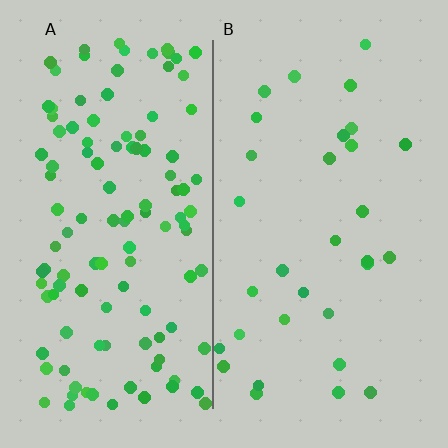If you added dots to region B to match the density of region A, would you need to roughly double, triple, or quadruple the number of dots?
Approximately quadruple.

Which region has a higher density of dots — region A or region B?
A (the left).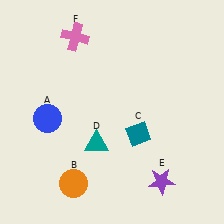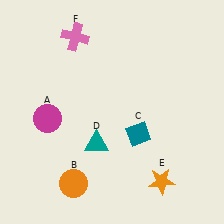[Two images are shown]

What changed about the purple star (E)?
In Image 1, E is purple. In Image 2, it changed to orange.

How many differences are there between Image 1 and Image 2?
There are 2 differences between the two images.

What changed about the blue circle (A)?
In Image 1, A is blue. In Image 2, it changed to magenta.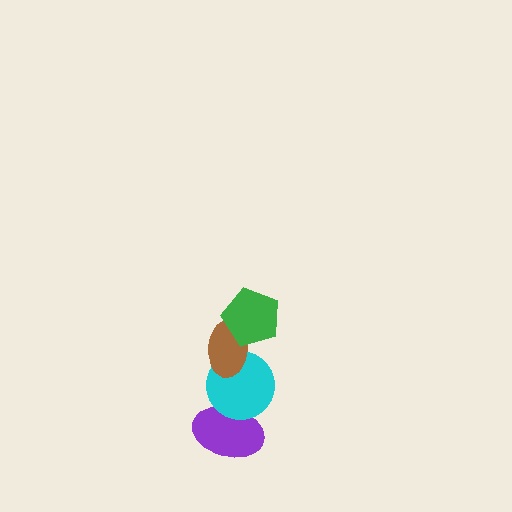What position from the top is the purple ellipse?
The purple ellipse is 4th from the top.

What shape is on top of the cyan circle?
The brown ellipse is on top of the cyan circle.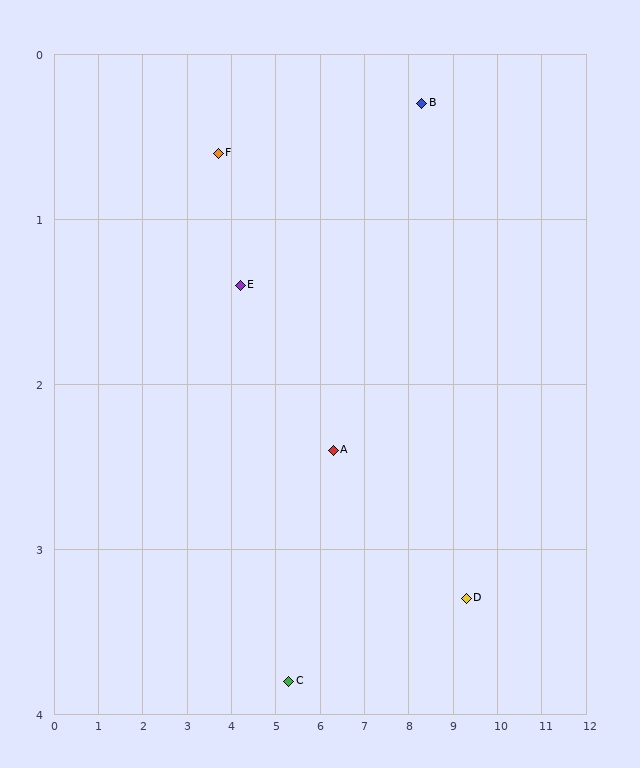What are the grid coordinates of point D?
Point D is at approximately (9.3, 3.3).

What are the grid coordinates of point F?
Point F is at approximately (3.7, 0.6).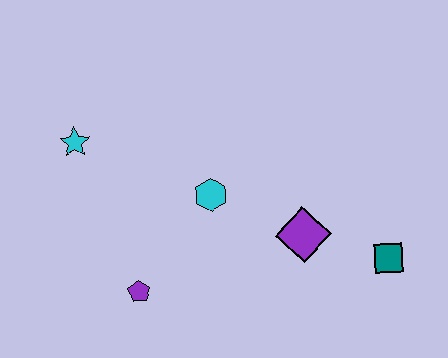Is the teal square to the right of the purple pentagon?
Yes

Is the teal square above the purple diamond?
No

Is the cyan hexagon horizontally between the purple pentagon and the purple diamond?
Yes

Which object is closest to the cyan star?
The cyan hexagon is closest to the cyan star.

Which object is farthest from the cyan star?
The teal square is farthest from the cyan star.